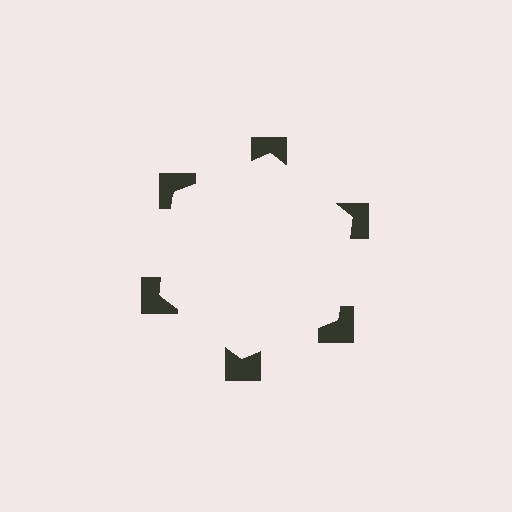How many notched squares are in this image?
There are 6 — one at each vertex of the illusory hexagon.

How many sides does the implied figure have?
6 sides.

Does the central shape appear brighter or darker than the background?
It typically appears slightly brighter than the background, even though no actual brightness change is drawn.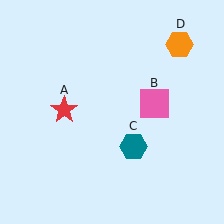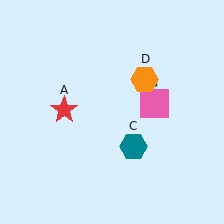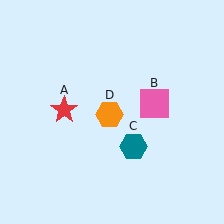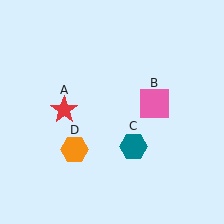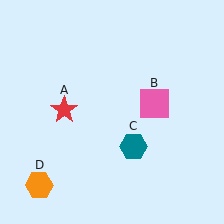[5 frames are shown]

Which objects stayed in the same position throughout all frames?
Red star (object A) and pink square (object B) and teal hexagon (object C) remained stationary.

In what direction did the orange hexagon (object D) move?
The orange hexagon (object D) moved down and to the left.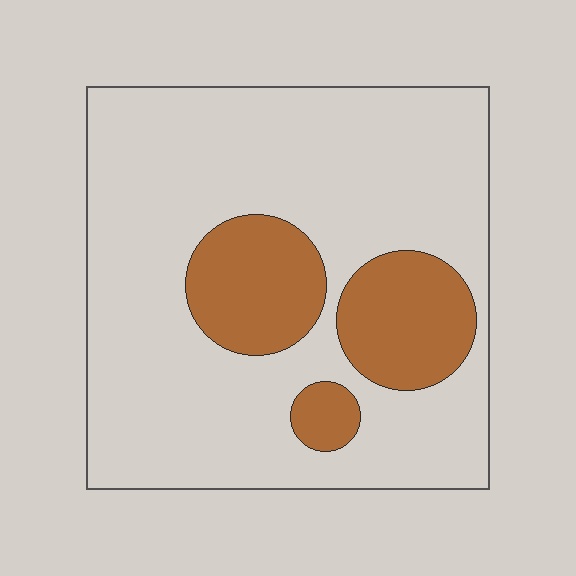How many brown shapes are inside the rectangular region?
3.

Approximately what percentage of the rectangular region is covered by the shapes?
Approximately 20%.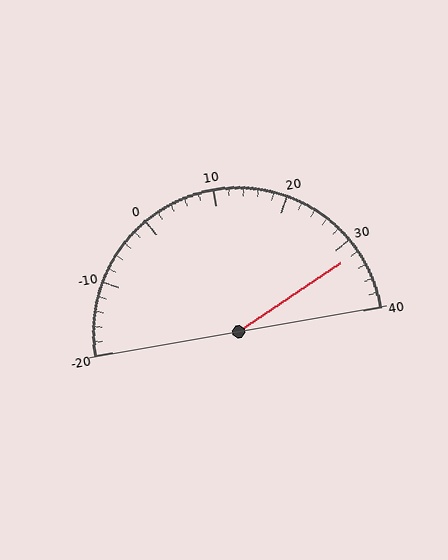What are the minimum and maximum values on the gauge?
The gauge ranges from -20 to 40.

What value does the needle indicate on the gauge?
The needle indicates approximately 32.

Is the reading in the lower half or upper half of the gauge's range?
The reading is in the upper half of the range (-20 to 40).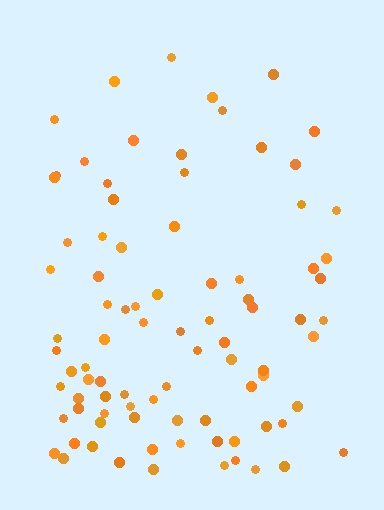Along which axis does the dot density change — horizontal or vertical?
Vertical.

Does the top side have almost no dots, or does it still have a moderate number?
Still a moderate number, just noticeably fewer than the bottom.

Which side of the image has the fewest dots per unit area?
The top.